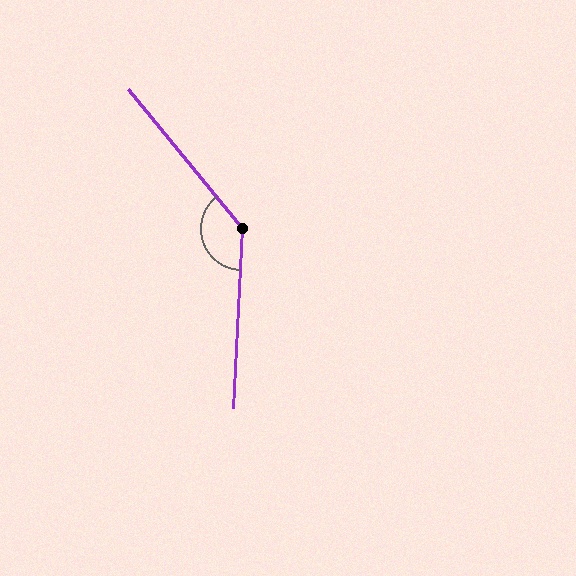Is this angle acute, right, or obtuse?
It is obtuse.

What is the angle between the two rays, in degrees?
Approximately 138 degrees.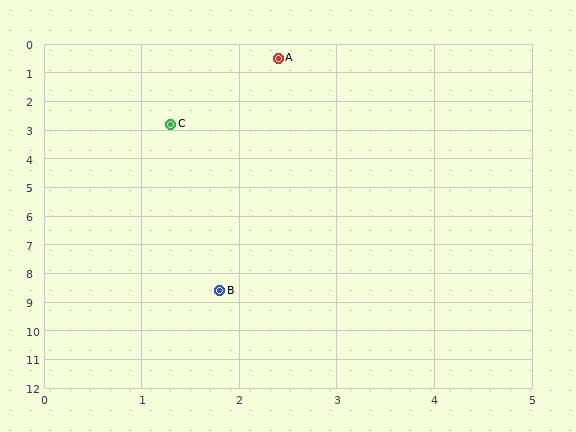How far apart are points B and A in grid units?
Points B and A are about 8.1 grid units apart.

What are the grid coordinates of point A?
Point A is at approximately (2.4, 0.5).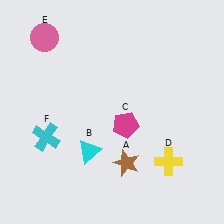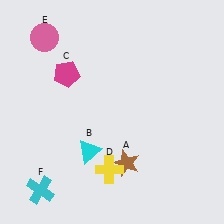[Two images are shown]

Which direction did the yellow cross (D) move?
The yellow cross (D) moved left.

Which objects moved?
The objects that moved are: the magenta pentagon (C), the yellow cross (D), the cyan cross (F).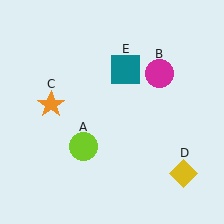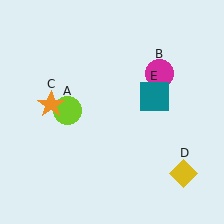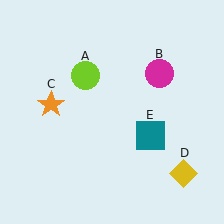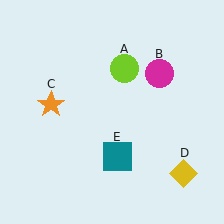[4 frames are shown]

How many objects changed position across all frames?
2 objects changed position: lime circle (object A), teal square (object E).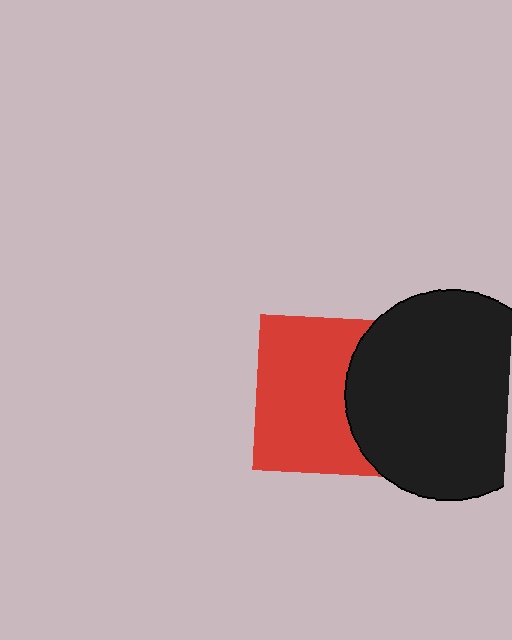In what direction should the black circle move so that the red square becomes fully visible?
The black circle should move right. That is the shortest direction to clear the overlap and leave the red square fully visible.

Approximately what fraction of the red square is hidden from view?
Roughly 37% of the red square is hidden behind the black circle.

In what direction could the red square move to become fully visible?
The red square could move left. That would shift it out from behind the black circle entirely.